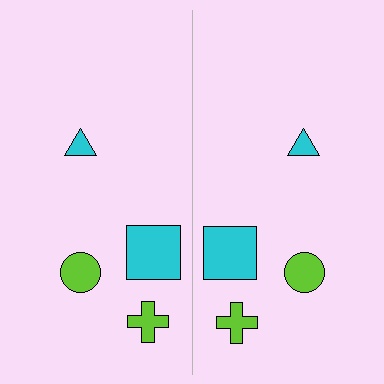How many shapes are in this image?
There are 8 shapes in this image.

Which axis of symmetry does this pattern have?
The pattern has a vertical axis of symmetry running through the center of the image.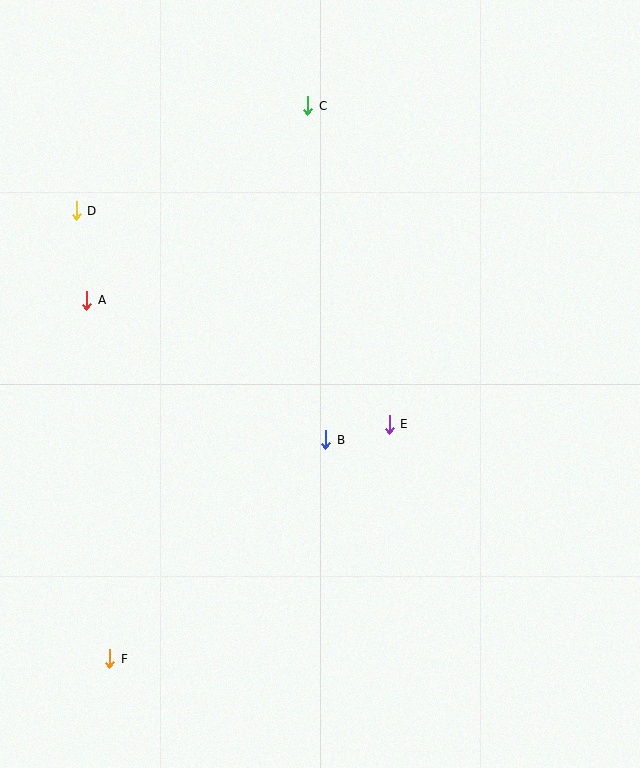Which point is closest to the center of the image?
Point B at (326, 440) is closest to the center.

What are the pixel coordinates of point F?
Point F is at (110, 659).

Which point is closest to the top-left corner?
Point D is closest to the top-left corner.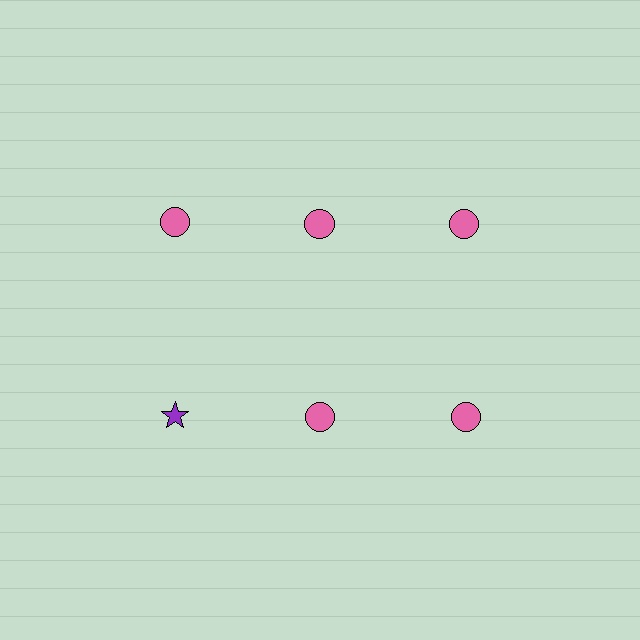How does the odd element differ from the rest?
It differs in both color (purple instead of pink) and shape (star instead of circle).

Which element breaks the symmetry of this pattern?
The purple star in the second row, leftmost column breaks the symmetry. All other shapes are pink circles.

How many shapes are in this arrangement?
There are 6 shapes arranged in a grid pattern.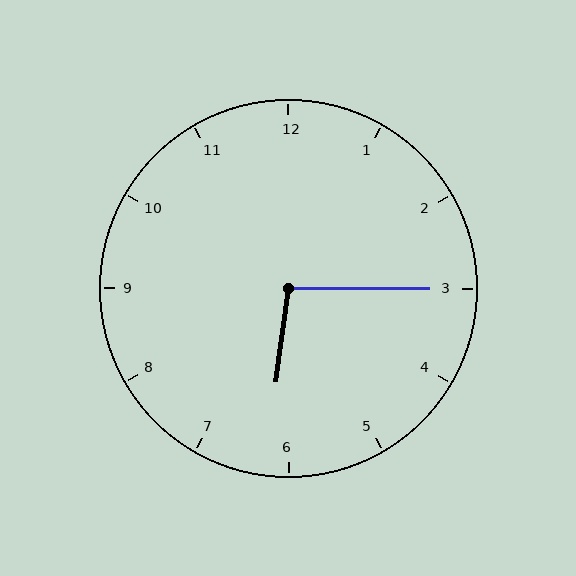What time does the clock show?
6:15.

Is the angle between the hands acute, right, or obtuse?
It is obtuse.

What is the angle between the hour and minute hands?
Approximately 98 degrees.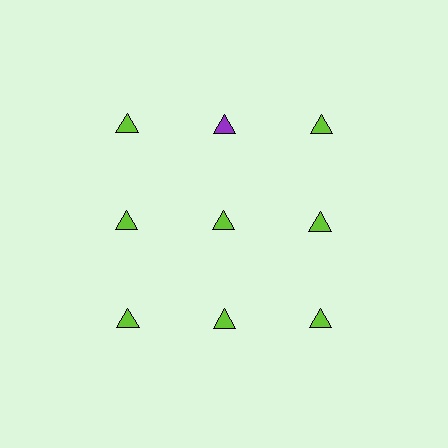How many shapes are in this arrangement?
There are 9 shapes arranged in a grid pattern.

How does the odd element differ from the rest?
It has a different color: purple instead of lime.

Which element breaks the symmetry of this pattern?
The purple triangle in the top row, second from left column breaks the symmetry. All other shapes are lime triangles.